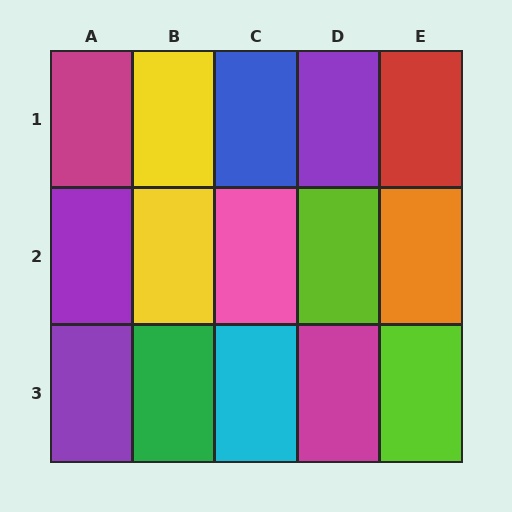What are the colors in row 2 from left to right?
Purple, yellow, pink, lime, orange.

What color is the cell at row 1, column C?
Blue.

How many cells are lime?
2 cells are lime.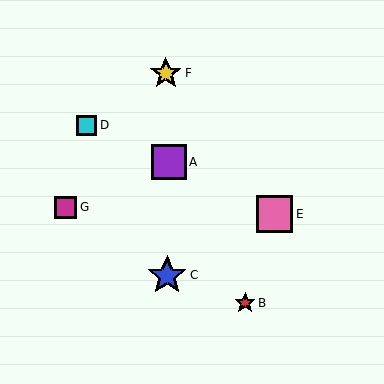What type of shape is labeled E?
Shape E is a pink square.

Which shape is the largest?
The blue star (labeled C) is the largest.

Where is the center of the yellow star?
The center of the yellow star is at (166, 73).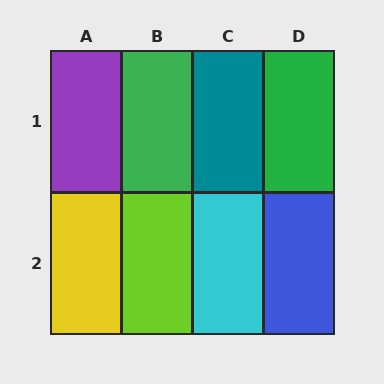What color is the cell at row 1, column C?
Teal.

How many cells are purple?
1 cell is purple.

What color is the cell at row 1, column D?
Green.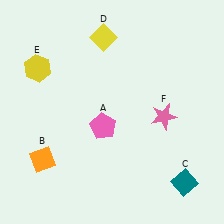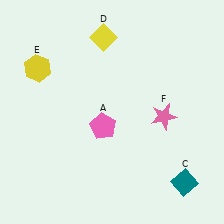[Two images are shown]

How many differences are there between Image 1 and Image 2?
There is 1 difference between the two images.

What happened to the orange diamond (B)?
The orange diamond (B) was removed in Image 2. It was in the bottom-left area of Image 1.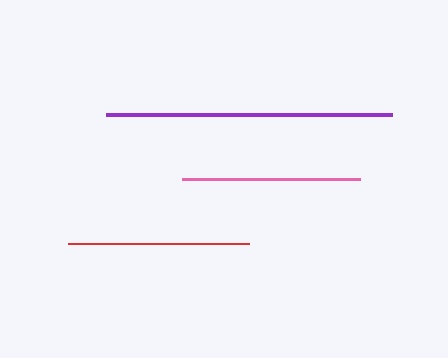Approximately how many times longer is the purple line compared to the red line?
The purple line is approximately 1.6 times the length of the red line.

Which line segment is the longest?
The purple line is the longest at approximately 286 pixels.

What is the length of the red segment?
The red segment is approximately 181 pixels long.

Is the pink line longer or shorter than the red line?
The red line is longer than the pink line.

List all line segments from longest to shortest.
From longest to shortest: purple, red, pink.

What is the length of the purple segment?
The purple segment is approximately 286 pixels long.